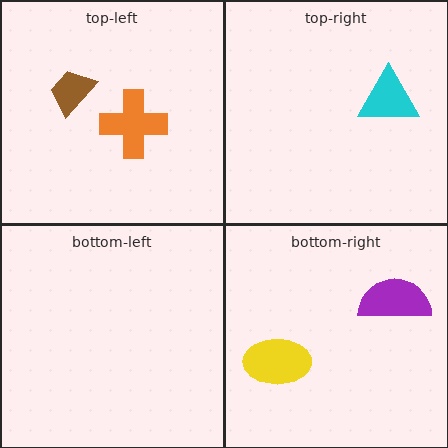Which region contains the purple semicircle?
The bottom-right region.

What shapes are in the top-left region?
The brown trapezoid, the orange cross.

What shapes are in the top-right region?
The cyan triangle.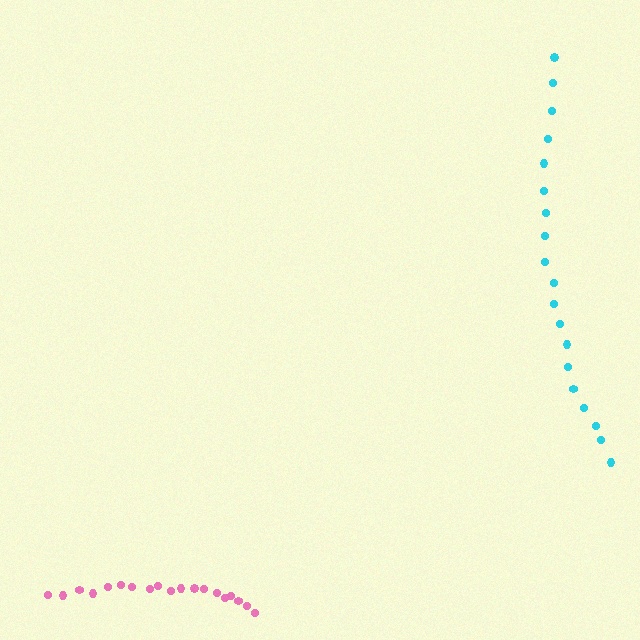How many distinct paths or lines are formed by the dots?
There are 2 distinct paths.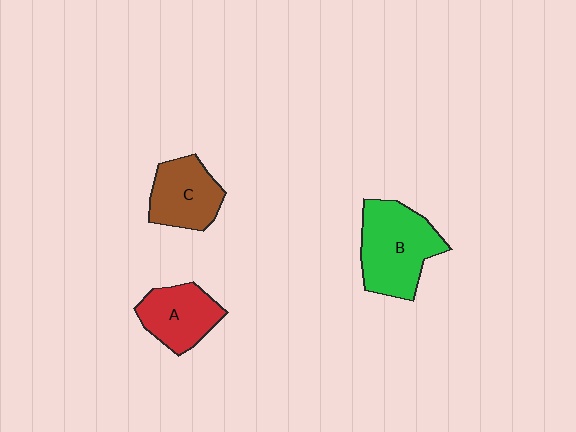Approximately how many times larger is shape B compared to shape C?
Approximately 1.4 times.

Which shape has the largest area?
Shape B (green).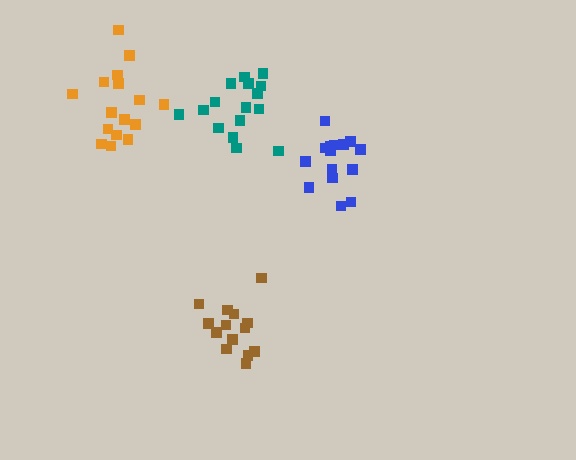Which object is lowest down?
The brown cluster is bottommost.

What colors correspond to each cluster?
The clusters are colored: orange, teal, blue, brown.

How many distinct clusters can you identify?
There are 4 distinct clusters.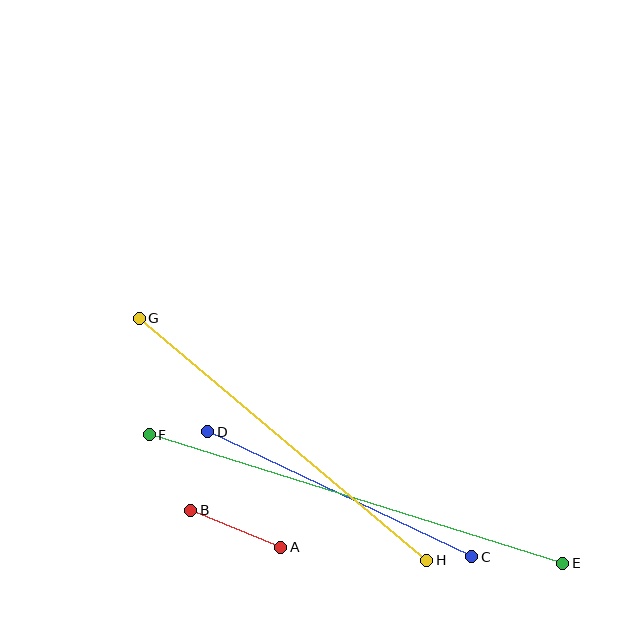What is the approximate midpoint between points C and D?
The midpoint is at approximately (340, 494) pixels.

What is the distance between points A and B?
The distance is approximately 98 pixels.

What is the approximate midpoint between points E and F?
The midpoint is at approximately (356, 499) pixels.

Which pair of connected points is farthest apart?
Points E and F are farthest apart.